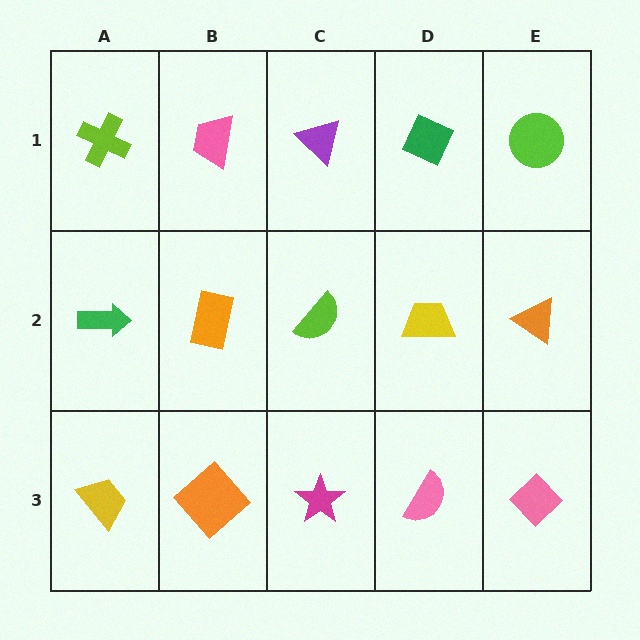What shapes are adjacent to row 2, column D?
A green diamond (row 1, column D), a pink semicircle (row 3, column D), a lime semicircle (row 2, column C), an orange triangle (row 2, column E).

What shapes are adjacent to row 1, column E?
An orange triangle (row 2, column E), a green diamond (row 1, column D).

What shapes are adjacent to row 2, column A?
A lime cross (row 1, column A), a yellow trapezoid (row 3, column A), an orange rectangle (row 2, column B).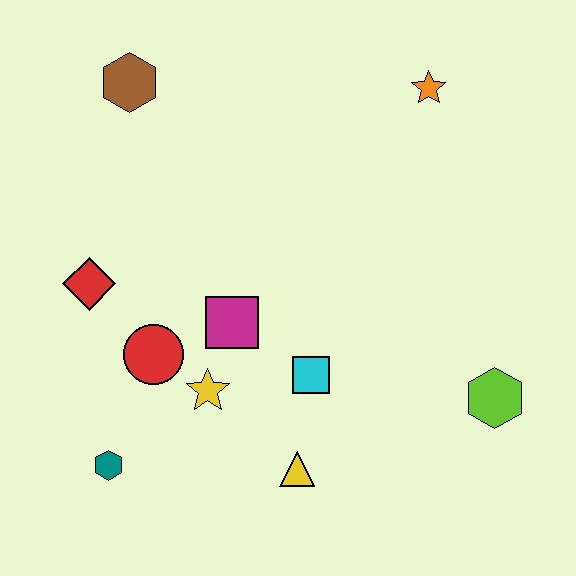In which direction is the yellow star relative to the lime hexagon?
The yellow star is to the left of the lime hexagon.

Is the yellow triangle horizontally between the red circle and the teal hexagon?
No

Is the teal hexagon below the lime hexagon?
Yes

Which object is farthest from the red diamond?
The lime hexagon is farthest from the red diamond.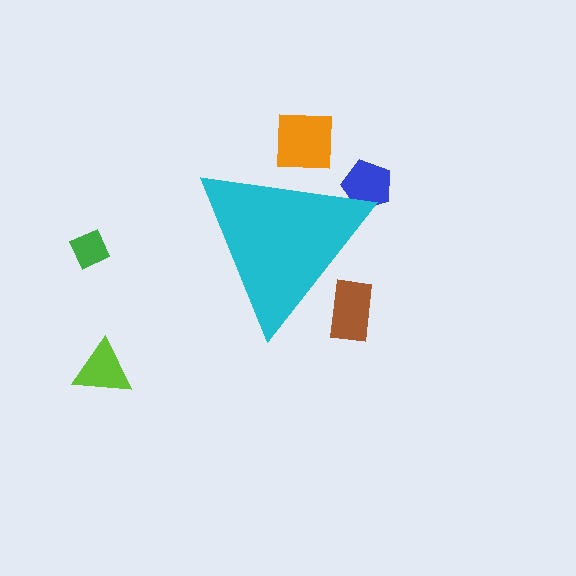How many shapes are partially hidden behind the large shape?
3 shapes are partially hidden.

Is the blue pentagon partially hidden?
Yes, the blue pentagon is partially hidden behind the cyan triangle.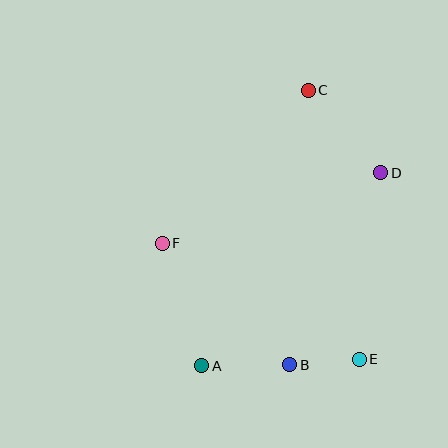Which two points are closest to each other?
Points B and E are closest to each other.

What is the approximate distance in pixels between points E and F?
The distance between E and F is approximately 229 pixels.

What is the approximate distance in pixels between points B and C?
The distance between B and C is approximately 275 pixels.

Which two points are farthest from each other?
Points A and C are farthest from each other.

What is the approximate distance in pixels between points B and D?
The distance between B and D is approximately 213 pixels.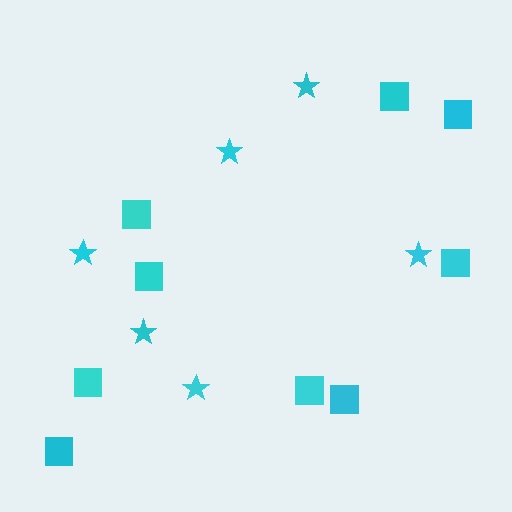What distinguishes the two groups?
There are 2 groups: one group of stars (6) and one group of squares (9).